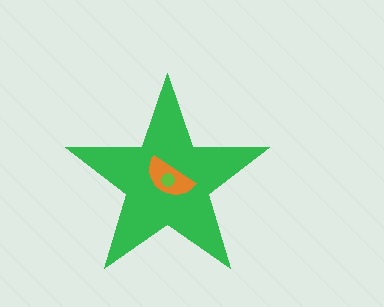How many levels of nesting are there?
3.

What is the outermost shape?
The green star.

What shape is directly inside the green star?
The orange semicircle.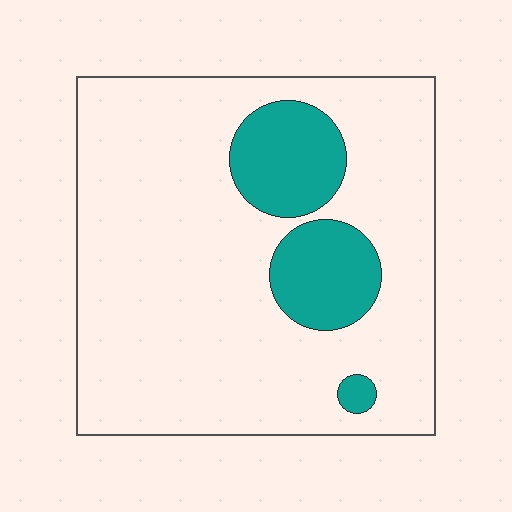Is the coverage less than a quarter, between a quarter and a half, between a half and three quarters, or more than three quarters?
Less than a quarter.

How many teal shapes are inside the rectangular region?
3.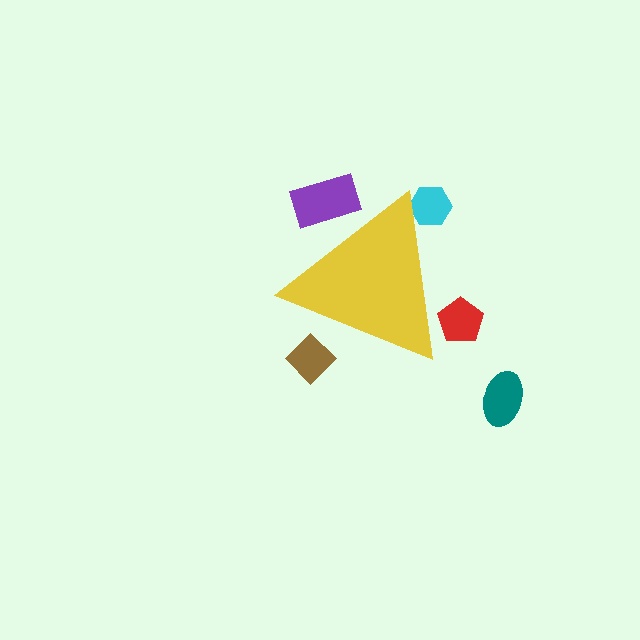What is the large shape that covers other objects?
A yellow triangle.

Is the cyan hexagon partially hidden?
Yes, the cyan hexagon is partially hidden behind the yellow triangle.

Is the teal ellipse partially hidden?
No, the teal ellipse is fully visible.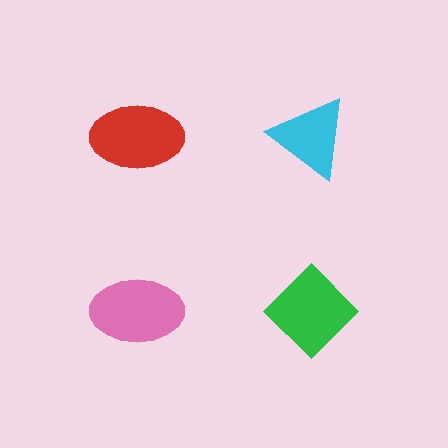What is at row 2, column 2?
A green diamond.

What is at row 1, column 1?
A red ellipse.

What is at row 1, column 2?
A cyan triangle.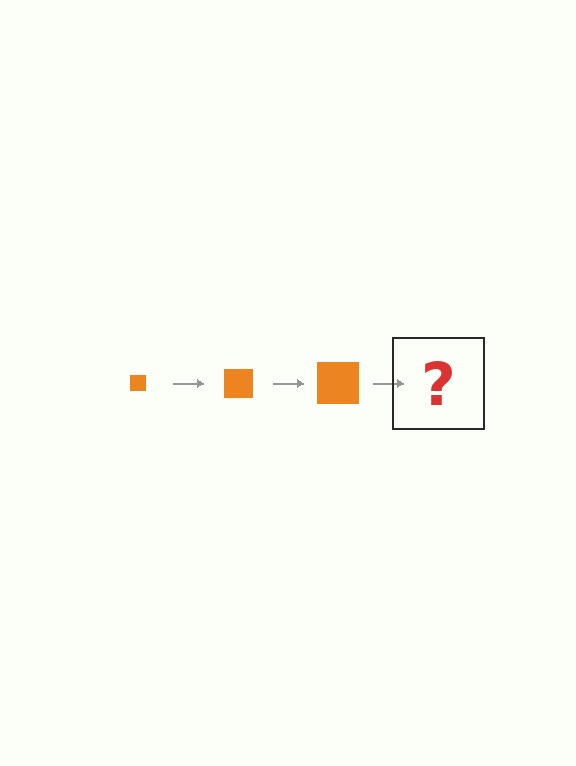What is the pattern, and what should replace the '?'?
The pattern is that the square gets progressively larger each step. The '?' should be an orange square, larger than the previous one.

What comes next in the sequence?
The next element should be an orange square, larger than the previous one.